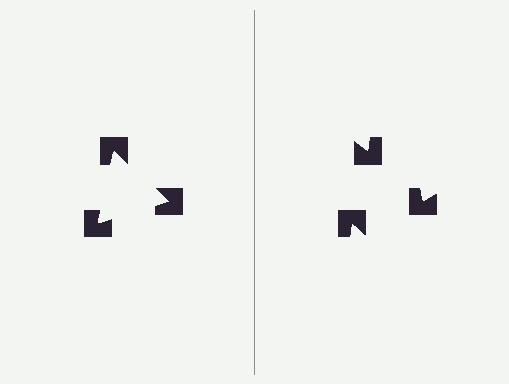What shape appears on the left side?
An illusory triangle.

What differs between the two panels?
The notched squares are positioned identically on both sides; only the wedge orientations differ. On the left they align to a triangle; on the right they are misaligned.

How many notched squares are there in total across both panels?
6 — 3 on each side.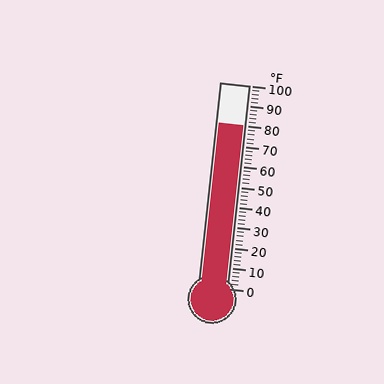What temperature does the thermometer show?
The thermometer shows approximately 80°F.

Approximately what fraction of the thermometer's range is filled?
The thermometer is filled to approximately 80% of its range.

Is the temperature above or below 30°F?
The temperature is above 30°F.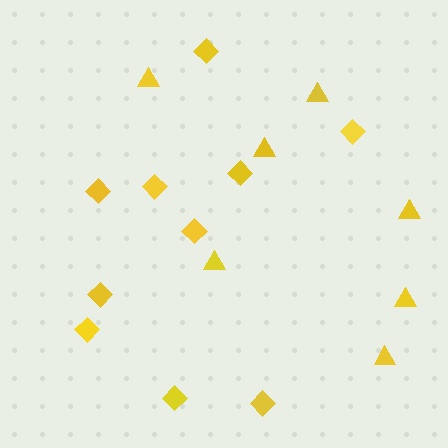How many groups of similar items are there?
There are 2 groups: one group of triangles (7) and one group of diamonds (10).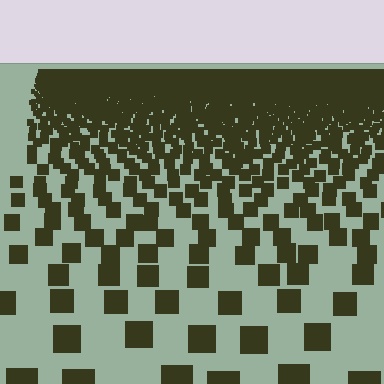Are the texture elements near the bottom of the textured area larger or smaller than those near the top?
Larger. Near the bottom, elements are closer to the viewer and appear at a bigger on-screen size.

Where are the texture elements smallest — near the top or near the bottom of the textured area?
Near the top.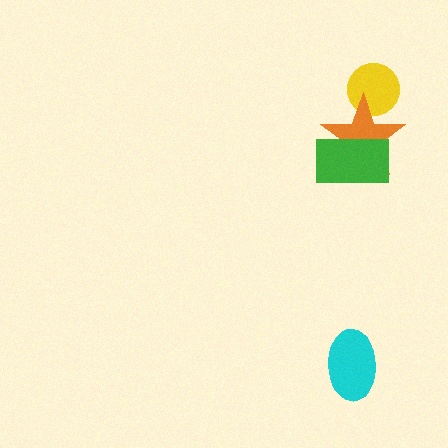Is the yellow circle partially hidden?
Yes, it is partially covered by another shape.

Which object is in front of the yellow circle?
The orange star is in front of the yellow circle.